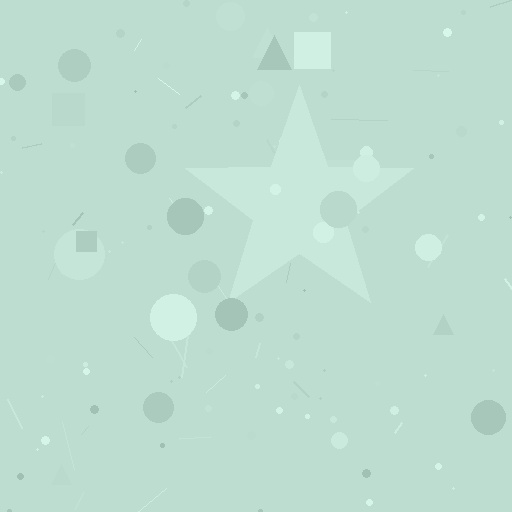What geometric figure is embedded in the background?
A star is embedded in the background.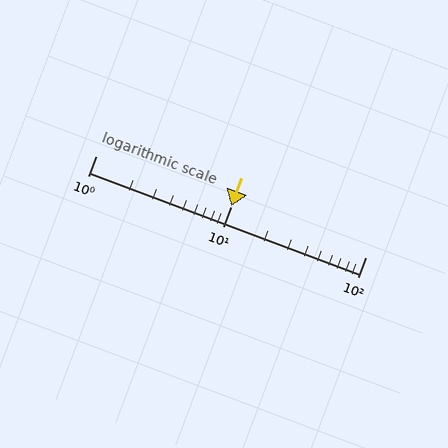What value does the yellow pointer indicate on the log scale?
The pointer indicates approximately 10.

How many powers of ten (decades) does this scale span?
The scale spans 2 decades, from 1 to 100.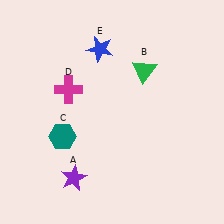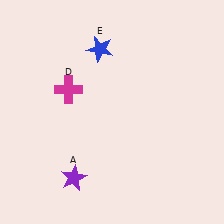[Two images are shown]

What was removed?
The teal hexagon (C), the green triangle (B) were removed in Image 2.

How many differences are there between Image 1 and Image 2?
There are 2 differences between the two images.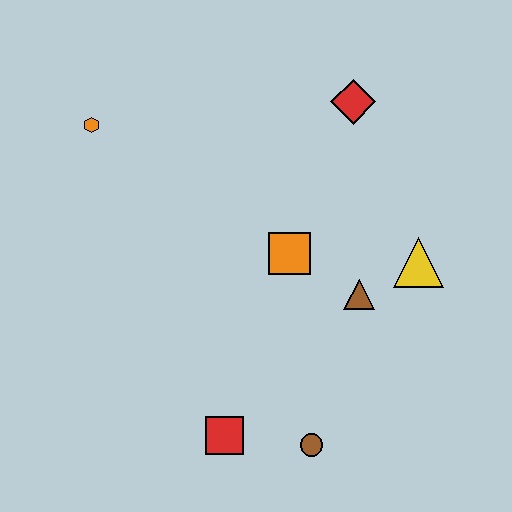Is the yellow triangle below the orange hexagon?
Yes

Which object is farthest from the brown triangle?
The orange hexagon is farthest from the brown triangle.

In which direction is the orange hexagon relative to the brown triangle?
The orange hexagon is to the left of the brown triangle.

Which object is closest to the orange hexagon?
The orange square is closest to the orange hexagon.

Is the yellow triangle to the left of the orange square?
No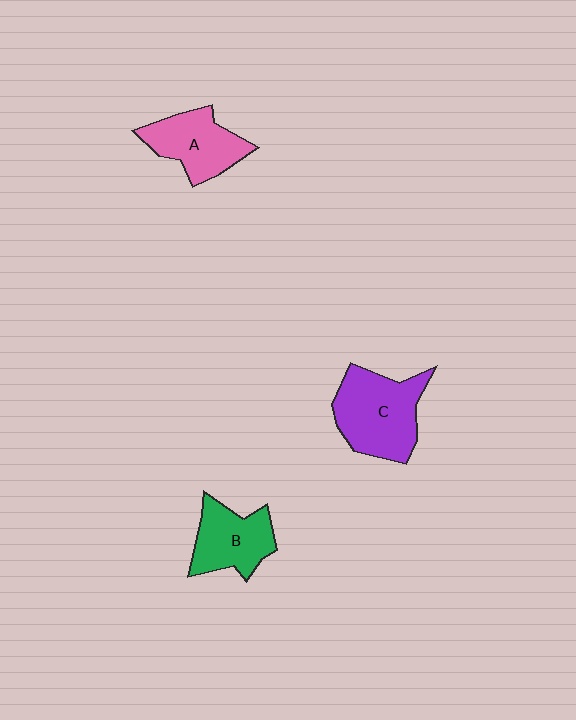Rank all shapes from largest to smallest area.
From largest to smallest: C (purple), A (pink), B (green).